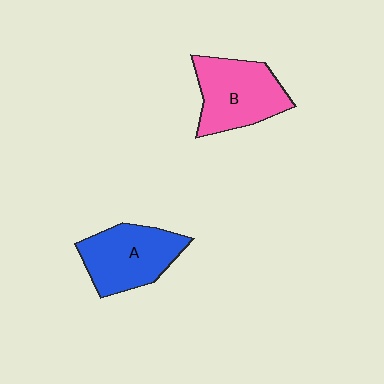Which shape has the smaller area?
Shape A (blue).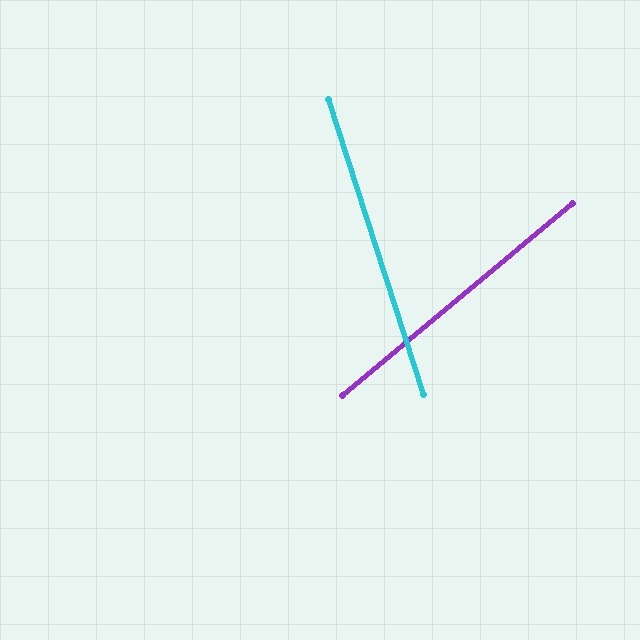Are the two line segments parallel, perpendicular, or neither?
Neither parallel nor perpendicular — they differ by about 68°.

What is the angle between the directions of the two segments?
Approximately 68 degrees.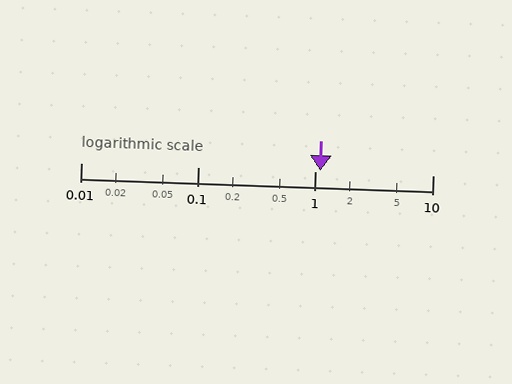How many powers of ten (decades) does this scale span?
The scale spans 3 decades, from 0.01 to 10.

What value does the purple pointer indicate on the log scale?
The pointer indicates approximately 1.1.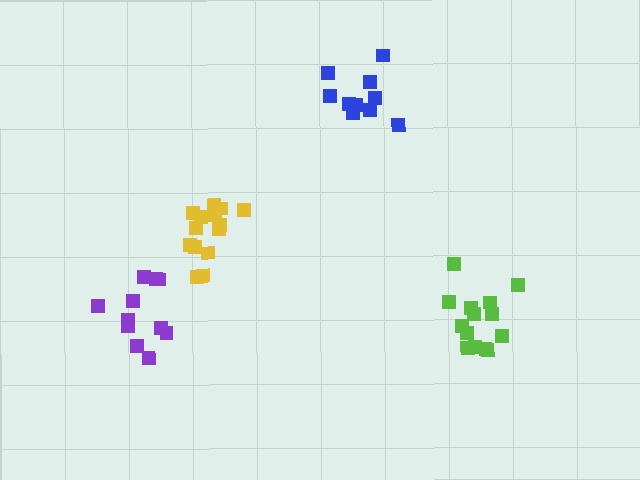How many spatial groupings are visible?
There are 4 spatial groupings.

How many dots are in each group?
Group 1: 11 dots, Group 2: 10 dots, Group 3: 14 dots, Group 4: 14 dots (49 total).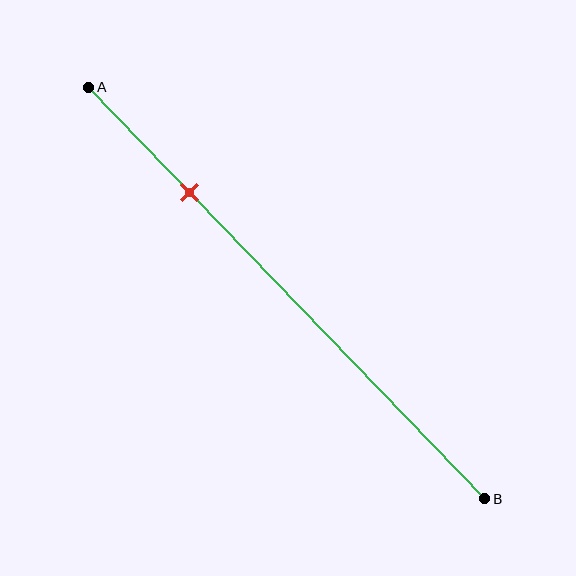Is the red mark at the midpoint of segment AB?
No, the mark is at about 25% from A, not at the 50% midpoint.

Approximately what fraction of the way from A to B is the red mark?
The red mark is approximately 25% of the way from A to B.